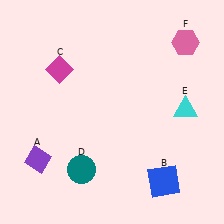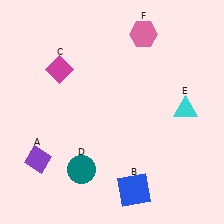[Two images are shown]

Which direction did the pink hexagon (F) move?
The pink hexagon (F) moved left.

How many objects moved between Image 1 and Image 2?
2 objects moved between the two images.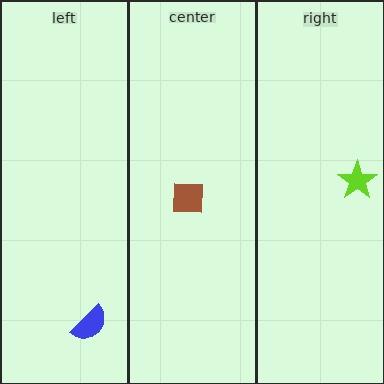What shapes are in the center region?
The brown square.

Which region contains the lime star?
The right region.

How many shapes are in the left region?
1.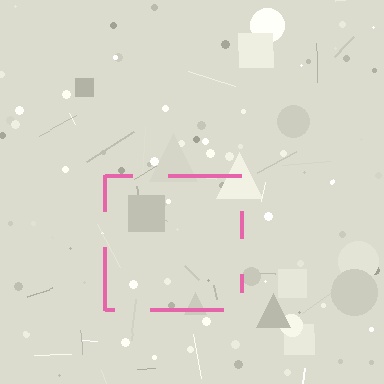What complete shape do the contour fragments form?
The contour fragments form a square.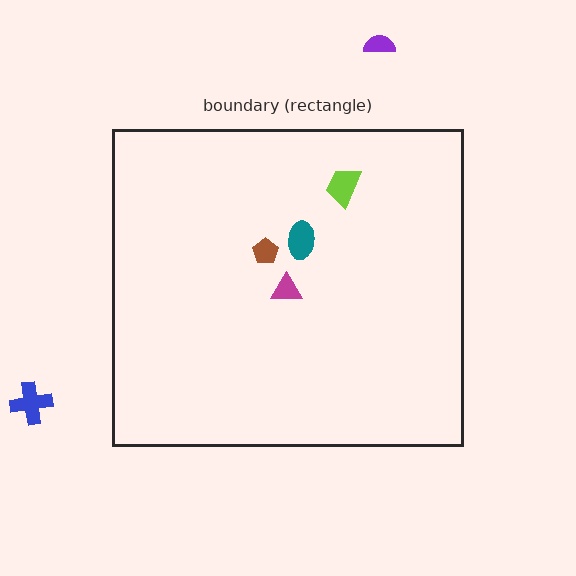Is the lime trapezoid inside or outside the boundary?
Inside.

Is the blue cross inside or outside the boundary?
Outside.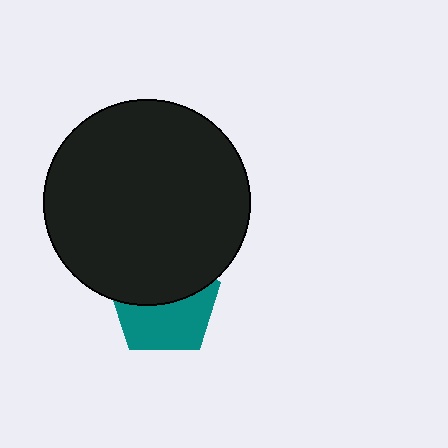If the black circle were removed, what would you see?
You would see the complete teal pentagon.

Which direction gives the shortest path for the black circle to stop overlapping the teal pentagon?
Moving up gives the shortest separation.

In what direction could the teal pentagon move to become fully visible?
The teal pentagon could move down. That would shift it out from behind the black circle entirely.